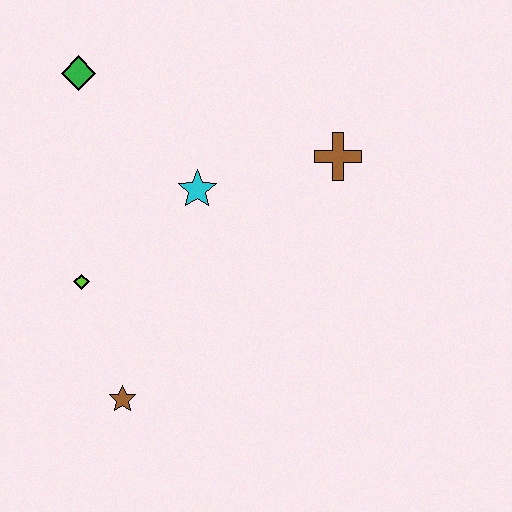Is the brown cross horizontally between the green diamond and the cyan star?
No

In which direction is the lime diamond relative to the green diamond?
The lime diamond is below the green diamond.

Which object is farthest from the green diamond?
The brown star is farthest from the green diamond.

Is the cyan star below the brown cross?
Yes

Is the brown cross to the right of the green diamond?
Yes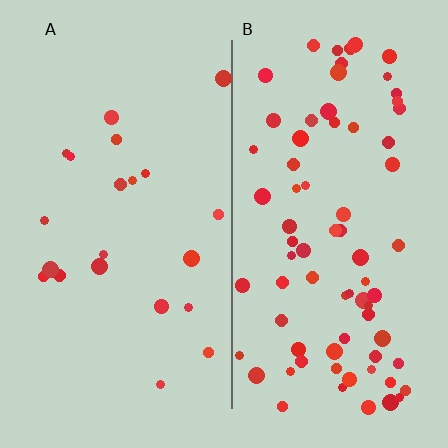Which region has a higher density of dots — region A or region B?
B (the right).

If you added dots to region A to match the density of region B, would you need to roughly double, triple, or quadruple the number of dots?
Approximately quadruple.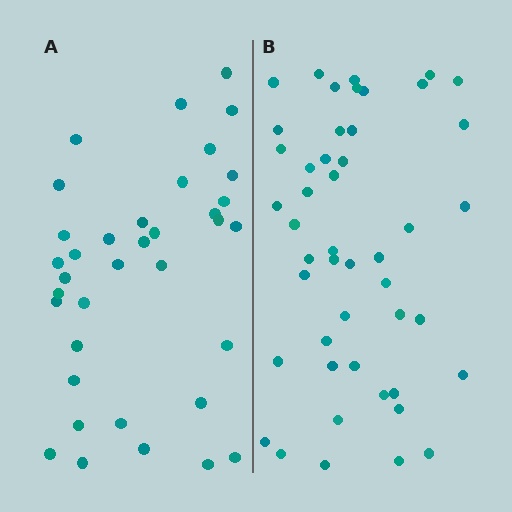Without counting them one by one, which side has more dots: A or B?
Region B (the right region) has more dots.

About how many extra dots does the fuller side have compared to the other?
Region B has roughly 12 or so more dots than region A.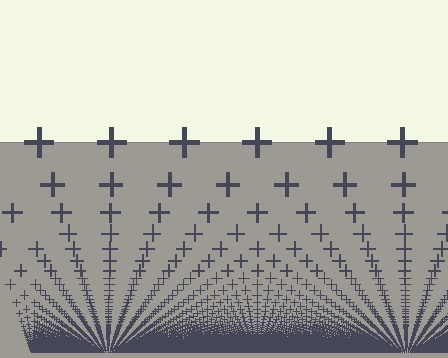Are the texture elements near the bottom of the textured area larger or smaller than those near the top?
Smaller. The gradient is inverted — elements near the bottom are smaller and denser.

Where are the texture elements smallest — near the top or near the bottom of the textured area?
Near the bottom.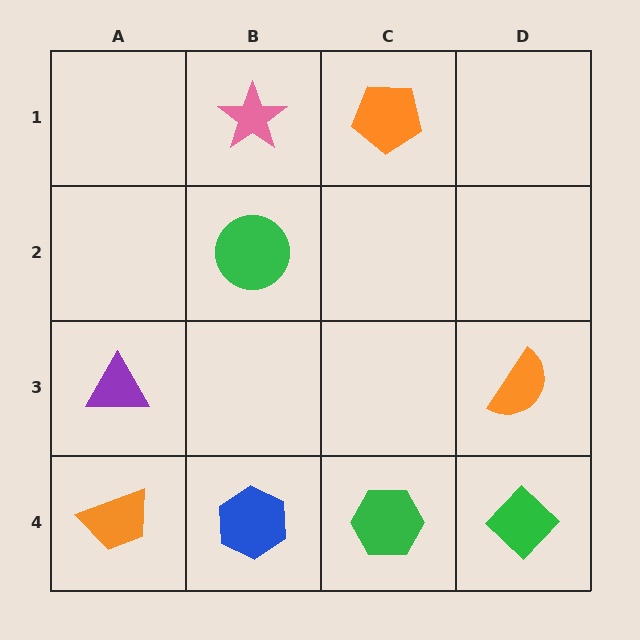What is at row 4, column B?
A blue hexagon.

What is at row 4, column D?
A green diamond.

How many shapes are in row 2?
1 shape.